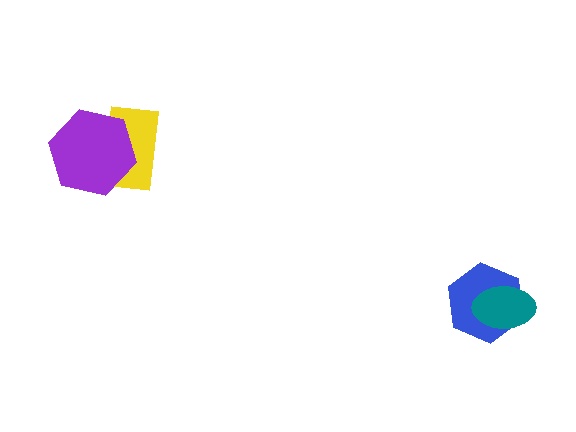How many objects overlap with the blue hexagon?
1 object overlaps with the blue hexagon.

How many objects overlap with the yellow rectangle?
1 object overlaps with the yellow rectangle.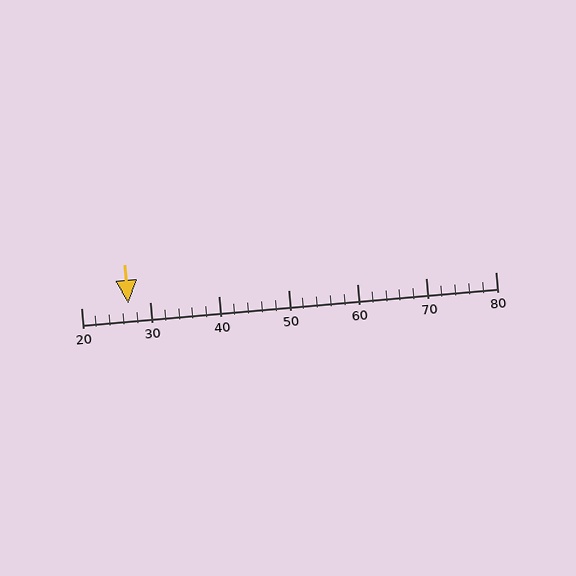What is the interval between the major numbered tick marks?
The major tick marks are spaced 10 units apart.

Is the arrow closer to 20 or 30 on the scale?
The arrow is closer to 30.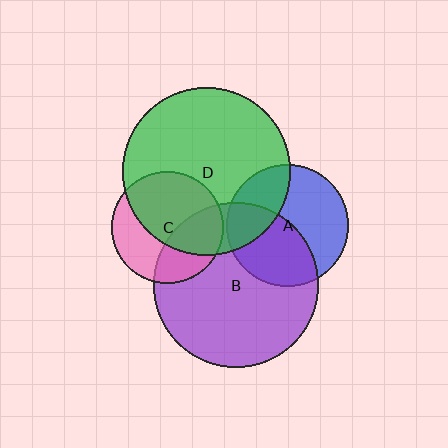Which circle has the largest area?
Circle D (green).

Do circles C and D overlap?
Yes.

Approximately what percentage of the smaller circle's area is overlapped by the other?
Approximately 60%.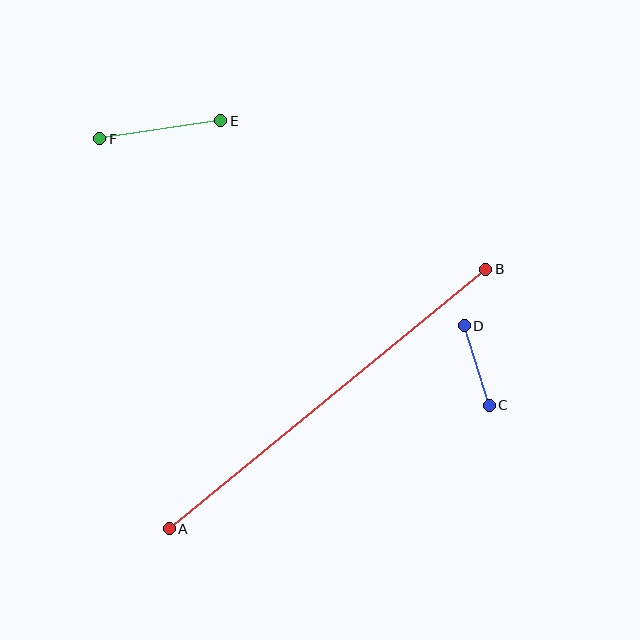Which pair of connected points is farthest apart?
Points A and B are farthest apart.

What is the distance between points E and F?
The distance is approximately 123 pixels.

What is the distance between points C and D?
The distance is approximately 83 pixels.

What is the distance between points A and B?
The distance is approximately 409 pixels.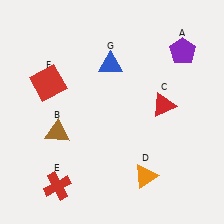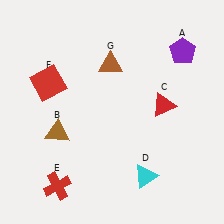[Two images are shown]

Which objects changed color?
D changed from orange to cyan. G changed from blue to brown.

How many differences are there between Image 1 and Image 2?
There are 2 differences between the two images.